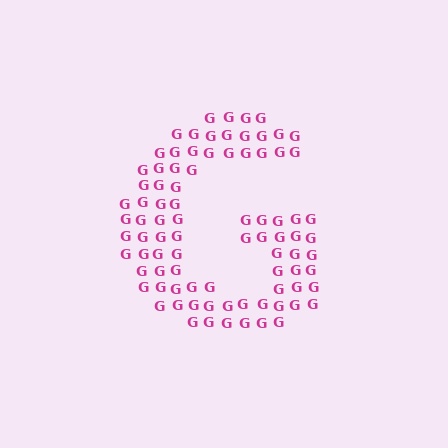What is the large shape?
The large shape is the letter G.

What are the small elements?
The small elements are letter G's.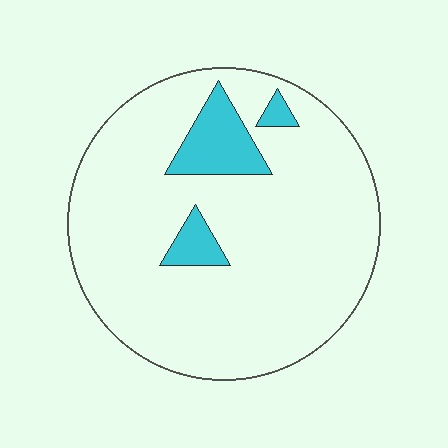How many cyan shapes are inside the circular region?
3.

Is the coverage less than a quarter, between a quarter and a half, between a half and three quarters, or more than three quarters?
Less than a quarter.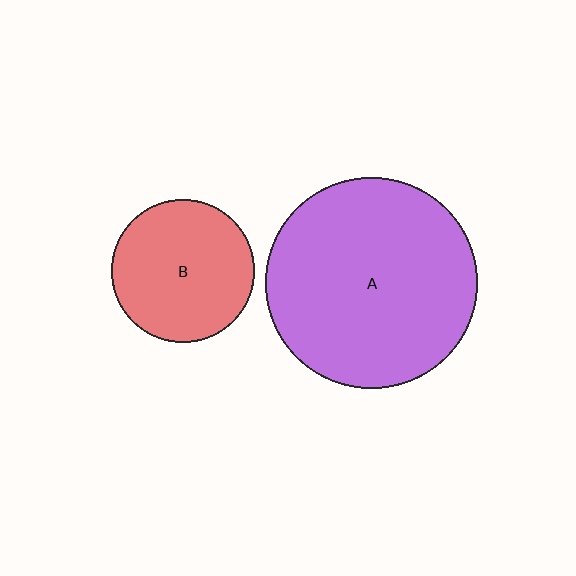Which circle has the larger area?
Circle A (purple).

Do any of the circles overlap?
No, none of the circles overlap.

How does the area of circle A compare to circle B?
Approximately 2.2 times.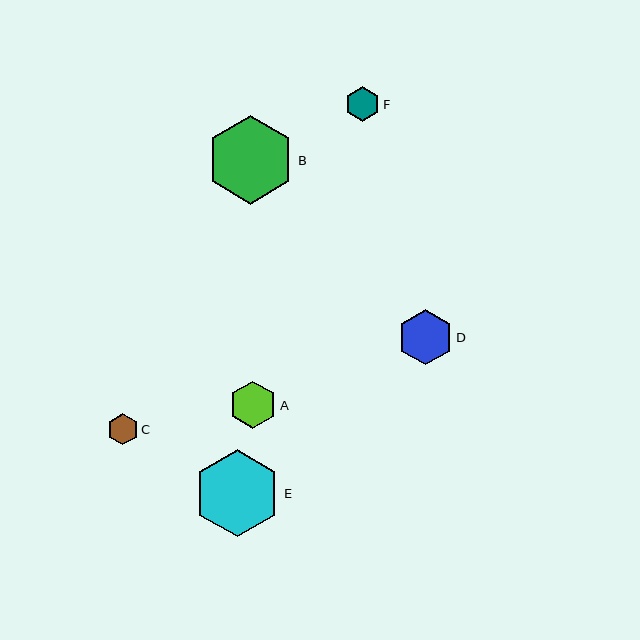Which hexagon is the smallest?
Hexagon C is the smallest with a size of approximately 31 pixels.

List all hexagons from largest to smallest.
From largest to smallest: B, E, D, A, F, C.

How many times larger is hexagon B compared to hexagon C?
Hexagon B is approximately 2.9 times the size of hexagon C.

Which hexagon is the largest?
Hexagon B is the largest with a size of approximately 89 pixels.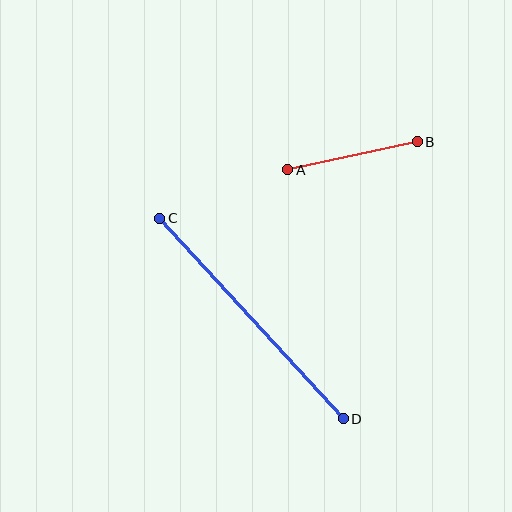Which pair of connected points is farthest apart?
Points C and D are farthest apart.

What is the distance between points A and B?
The distance is approximately 133 pixels.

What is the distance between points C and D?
The distance is approximately 272 pixels.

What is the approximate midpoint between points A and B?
The midpoint is at approximately (353, 156) pixels.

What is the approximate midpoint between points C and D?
The midpoint is at approximately (252, 318) pixels.